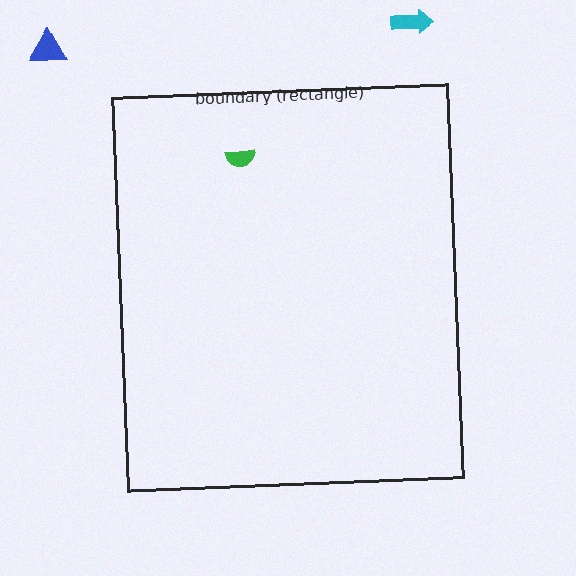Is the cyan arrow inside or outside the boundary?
Outside.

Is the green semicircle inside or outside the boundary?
Inside.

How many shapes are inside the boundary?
1 inside, 2 outside.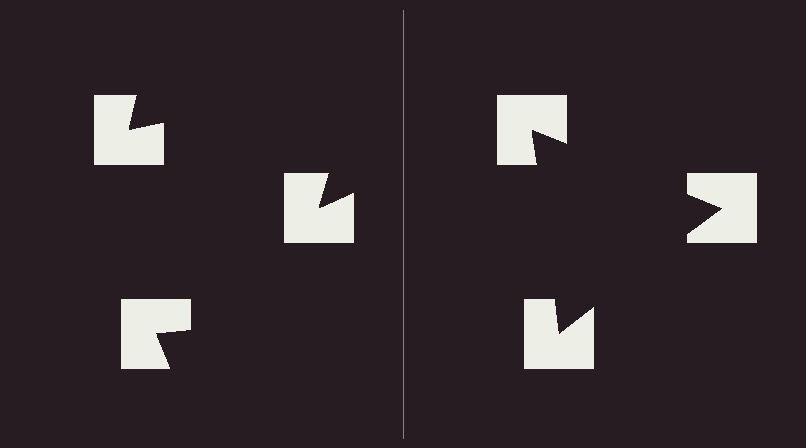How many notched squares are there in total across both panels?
6 — 3 on each side.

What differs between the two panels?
The notched squares are positioned identically on both sides; only the wedge orientations differ. On the right they align to a triangle; on the left they are misaligned.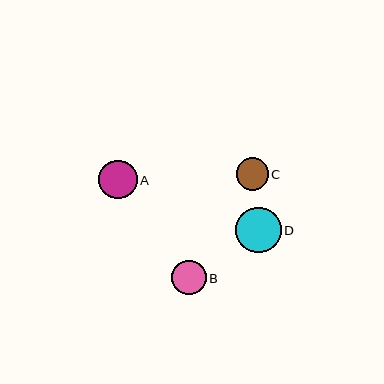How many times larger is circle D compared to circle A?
Circle D is approximately 1.2 times the size of circle A.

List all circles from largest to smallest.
From largest to smallest: D, A, B, C.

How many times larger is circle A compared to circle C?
Circle A is approximately 1.2 times the size of circle C.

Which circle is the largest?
Circle D is the largest with a size of approximately 46 pixels.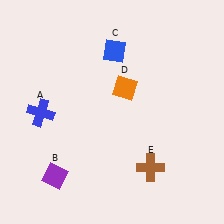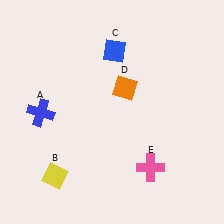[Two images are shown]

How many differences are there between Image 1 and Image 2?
There are 2 differences between the two images.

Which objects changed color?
B changed from purple to yellow. E changed from brown to pink.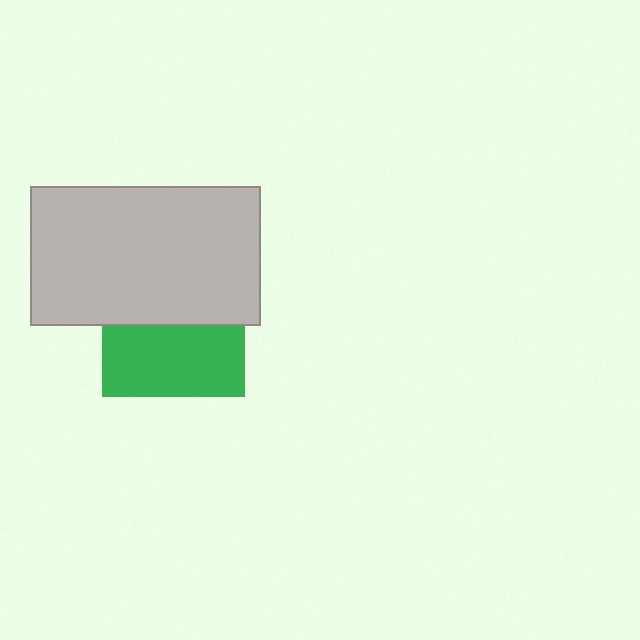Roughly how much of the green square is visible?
About half of it is visible (roughly 50%).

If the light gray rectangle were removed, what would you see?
You would see the complete green square.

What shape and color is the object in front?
The object in front is a light gray rectangle.